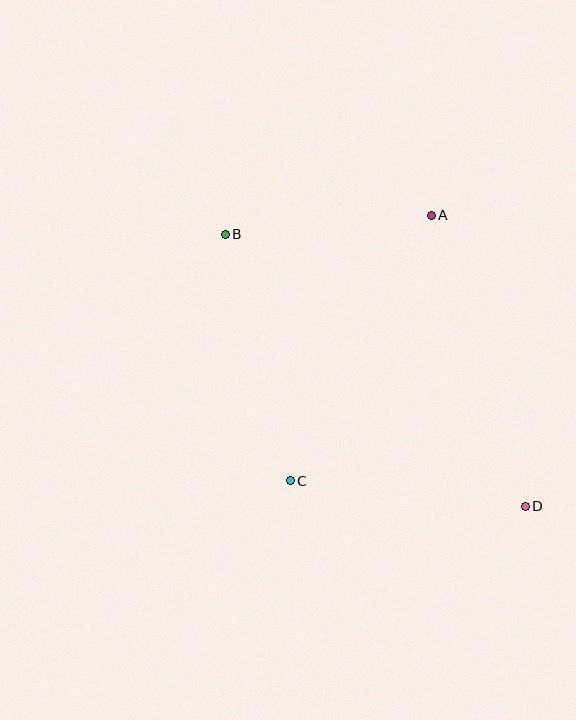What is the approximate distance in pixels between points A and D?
The distance between A and D is approximately 306 pixels.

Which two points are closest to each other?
Points A and B are closest to each other.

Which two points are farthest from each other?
Points B and D are farthest from each other.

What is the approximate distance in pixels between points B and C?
The distance between B and C is approximately 255 pixels.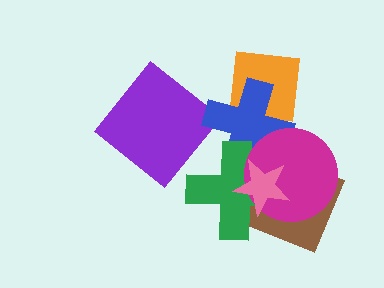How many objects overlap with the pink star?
4 objects overlap with the pink star.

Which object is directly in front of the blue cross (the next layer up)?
The green cross is directly in front of the blue cross.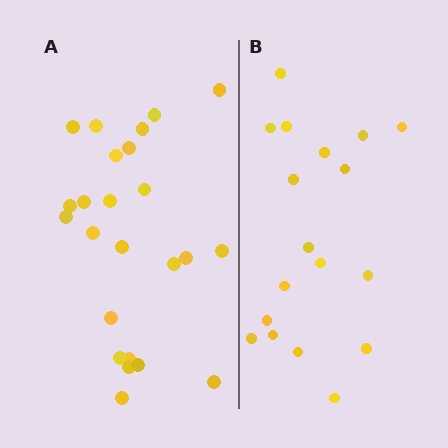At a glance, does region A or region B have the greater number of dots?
Region A (the left region) has more dots.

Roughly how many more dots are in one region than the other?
Region A has about 6 more dots than region B.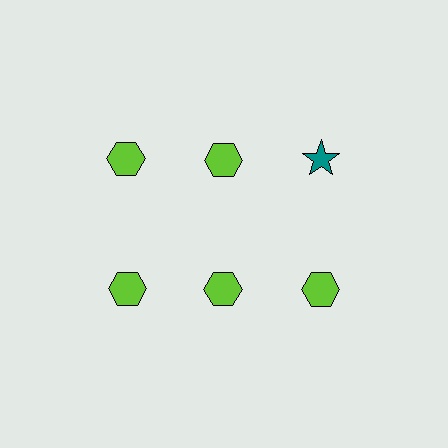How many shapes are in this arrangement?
There are 6 shapes arranged in a grid pattern.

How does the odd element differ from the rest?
It differs in both color (teal instead of lime) and shape (star instead of hexagon).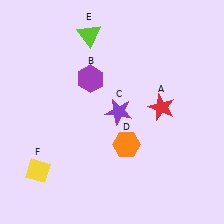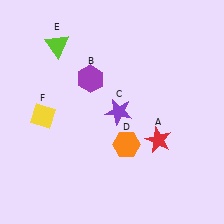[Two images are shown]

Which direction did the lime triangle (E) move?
The lime triangle (E) moved left.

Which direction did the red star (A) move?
The red star (A) moved down.